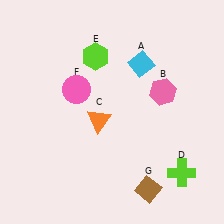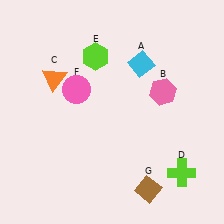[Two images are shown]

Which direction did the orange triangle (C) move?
The orange triangle (C) moved left.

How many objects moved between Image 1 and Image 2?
1 object moved between the two images.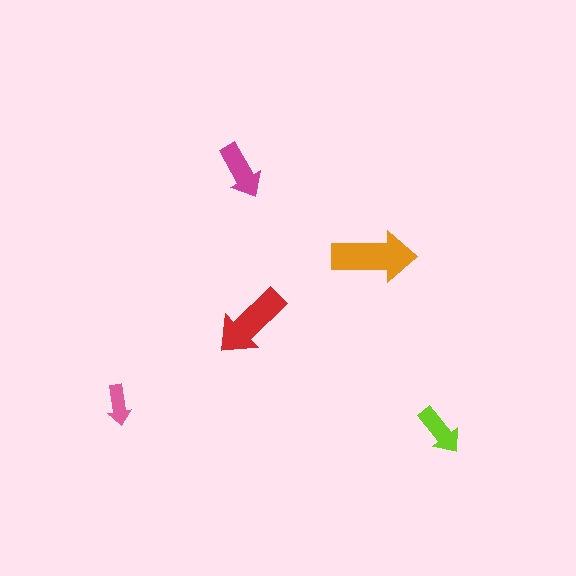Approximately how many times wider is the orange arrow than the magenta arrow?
About 1.5 times wider.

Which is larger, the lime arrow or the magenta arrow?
The magenta one.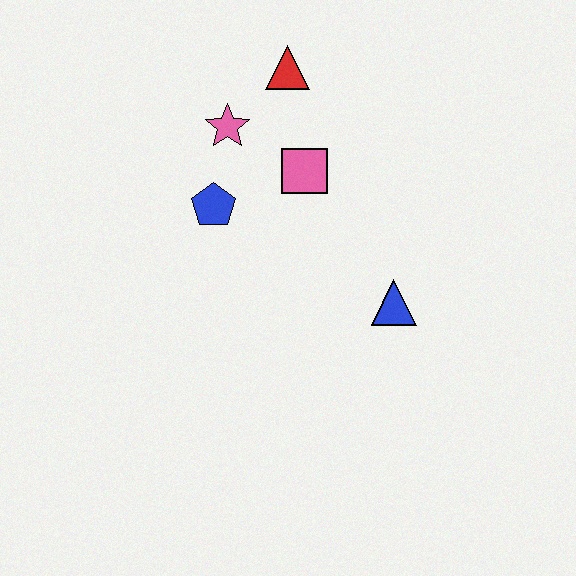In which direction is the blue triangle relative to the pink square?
The blue triangle is below the pink square.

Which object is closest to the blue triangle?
The pink square is closest to the blue triangle.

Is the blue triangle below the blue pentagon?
Yes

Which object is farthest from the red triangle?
The blue triangle is farthest from the red triangle.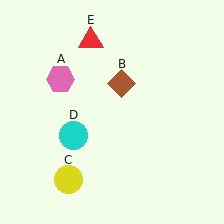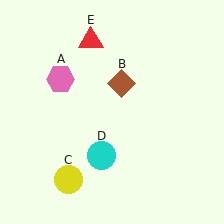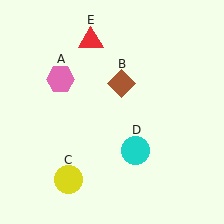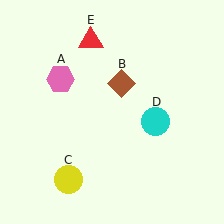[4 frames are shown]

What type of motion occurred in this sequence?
The cyan circle (object D) rotated counterclockwise around the center of the scene.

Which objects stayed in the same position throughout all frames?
Pink hexagon (object A) and brown diamond (object B) and yellow circle (object C) and red triangle (object E) remained stationary.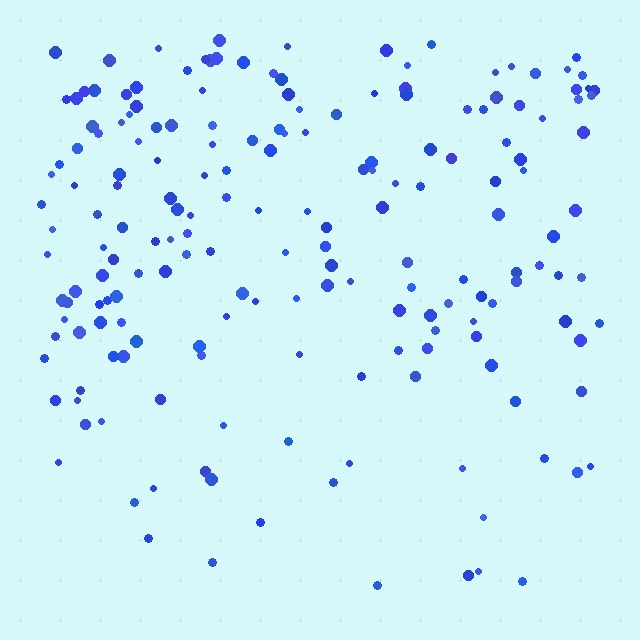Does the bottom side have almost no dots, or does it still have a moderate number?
Still a moderate number, just noticeably fewer than the top.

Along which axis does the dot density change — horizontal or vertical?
Vertical.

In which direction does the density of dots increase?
From bottom to top, with the top side densest.